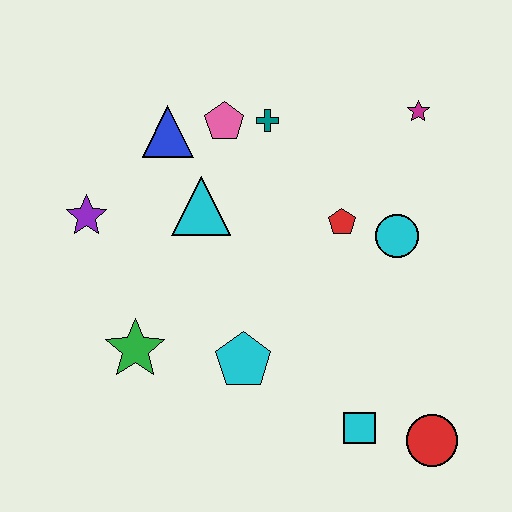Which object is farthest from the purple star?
The red circle is farthest from the purple star.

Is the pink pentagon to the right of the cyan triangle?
Yes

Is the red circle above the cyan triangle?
No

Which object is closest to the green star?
The cyan pentagon is closest to the green star.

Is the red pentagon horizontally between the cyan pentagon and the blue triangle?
No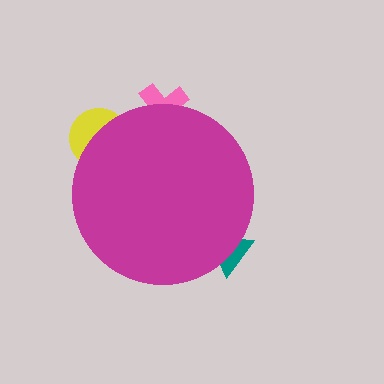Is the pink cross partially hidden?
Yes, the pink cross is partially hidden behind the magenta circle.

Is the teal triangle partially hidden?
Yes, the teal triangle is partially hidden behind the magenta circle.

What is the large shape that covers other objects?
A magenta circle.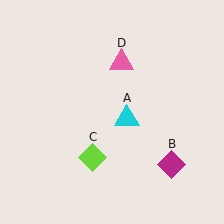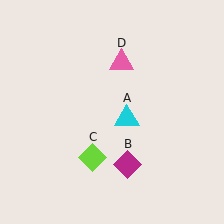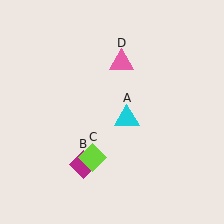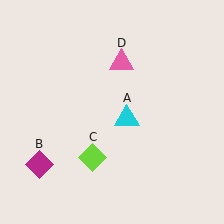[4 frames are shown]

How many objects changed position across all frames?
1 object changed position: magenta diamond (object B).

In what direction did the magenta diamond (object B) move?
The magenta diamond (object B) moved left.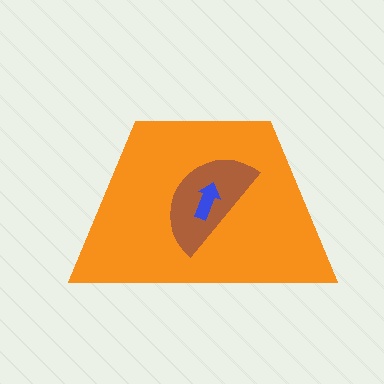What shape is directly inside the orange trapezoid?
The brown semicircle.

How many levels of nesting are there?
3.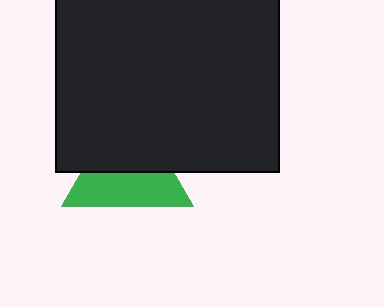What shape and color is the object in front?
The object in front is a black rectangle.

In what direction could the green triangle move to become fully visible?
The green triangle could move down. That would shift it out from behind the black rectangle entirely.